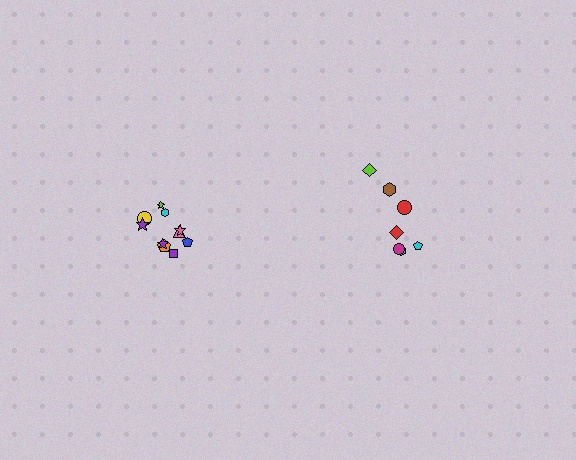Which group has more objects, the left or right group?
The left group.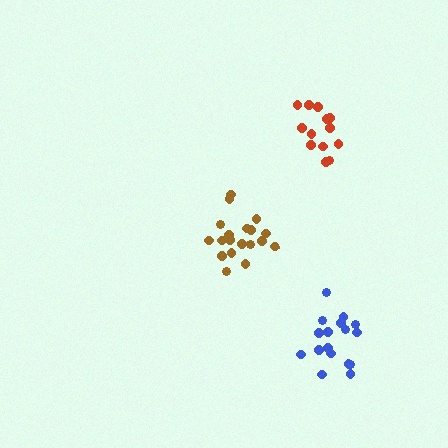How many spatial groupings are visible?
There are 3 spatial groupings.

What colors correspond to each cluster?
The clusters are colored: blue, brown, red.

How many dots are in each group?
Group 1: 18 dots, Group 2: 19 dots, Group 3: 14 dots (51 total).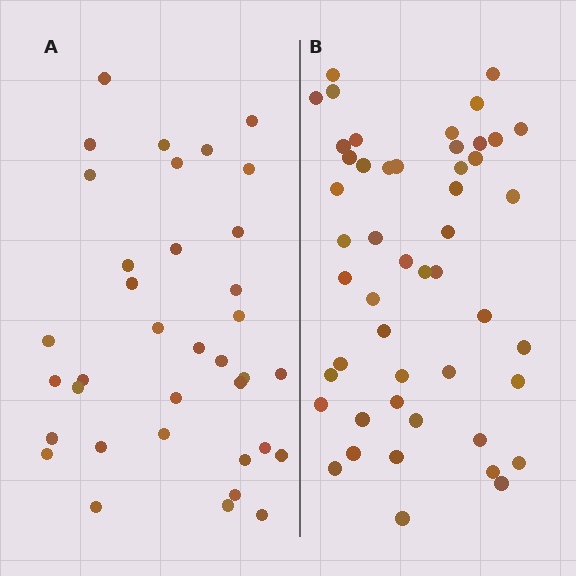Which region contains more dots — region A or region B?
Region B (the right region) has more dots.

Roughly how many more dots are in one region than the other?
Region B has approximately 15 more dots than region A.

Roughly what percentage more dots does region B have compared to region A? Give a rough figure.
About 35% more.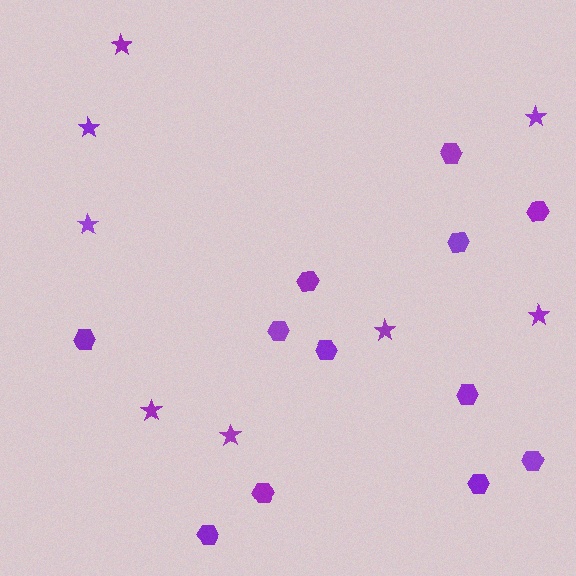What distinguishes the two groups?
There are 2 groups: one group of hexagons (12) and one group of stars (8).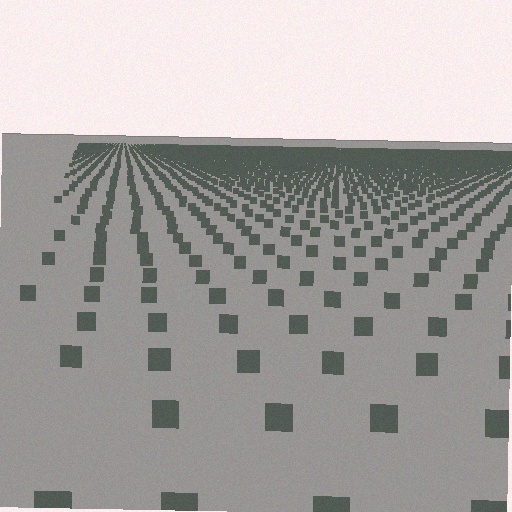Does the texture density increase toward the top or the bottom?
Density increases toward the top.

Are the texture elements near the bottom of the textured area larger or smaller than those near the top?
Larger. Near the bottom, elements are closer to the viewer and appear at a bigger on-screen size.